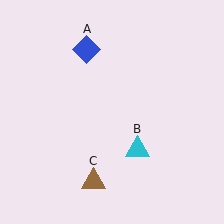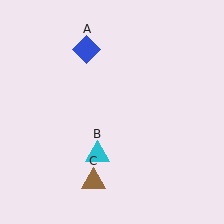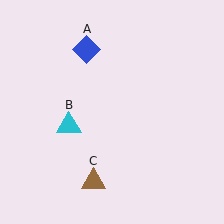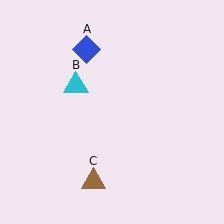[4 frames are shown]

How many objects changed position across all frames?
1 object changed position: cyan triangle (object B).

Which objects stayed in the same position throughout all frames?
Blue diamond (object A) and brown triangle (object C) remained stationary.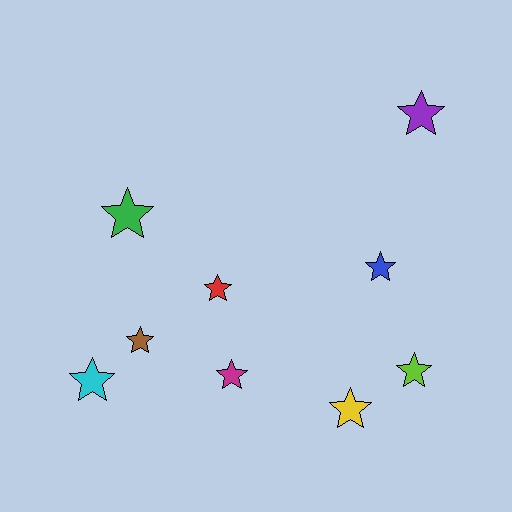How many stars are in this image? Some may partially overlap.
There are 9 stars.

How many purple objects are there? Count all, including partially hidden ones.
There is 1 purple object.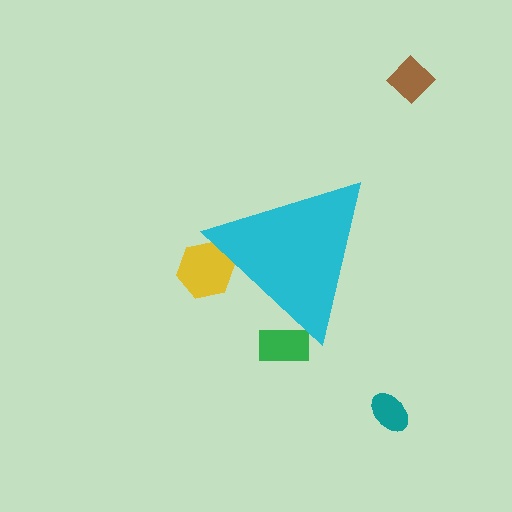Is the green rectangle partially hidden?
Yes, the green rectangle is partially hidden behind the cyan triangle.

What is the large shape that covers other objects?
A cyan triangle.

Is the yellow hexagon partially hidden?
Yes, the yellow hexagon is partially hidden behind the cyan triangle.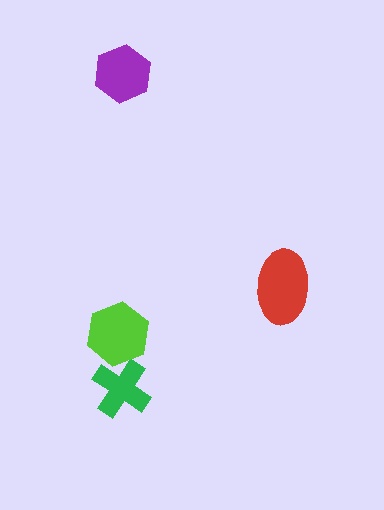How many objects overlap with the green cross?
1 object overlaps with the green cross.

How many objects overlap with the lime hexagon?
1 object overlaps with the lime hexagon.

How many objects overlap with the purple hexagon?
0 objects overlap with the purple hexagon.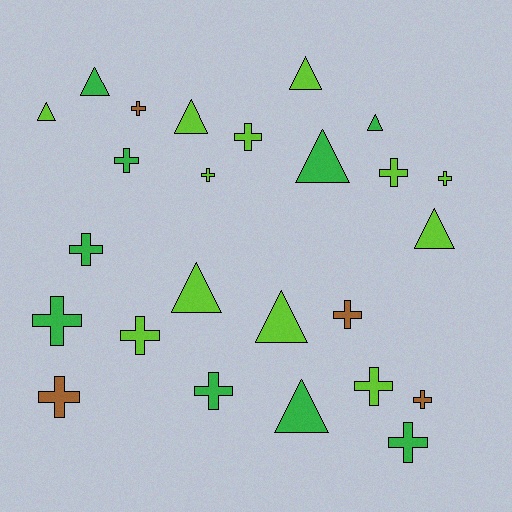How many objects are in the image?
There are 25 objects.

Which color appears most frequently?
Lime, with 12 objects.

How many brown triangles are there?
There are no brown triangles.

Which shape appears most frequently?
Cross, with 15 objects.